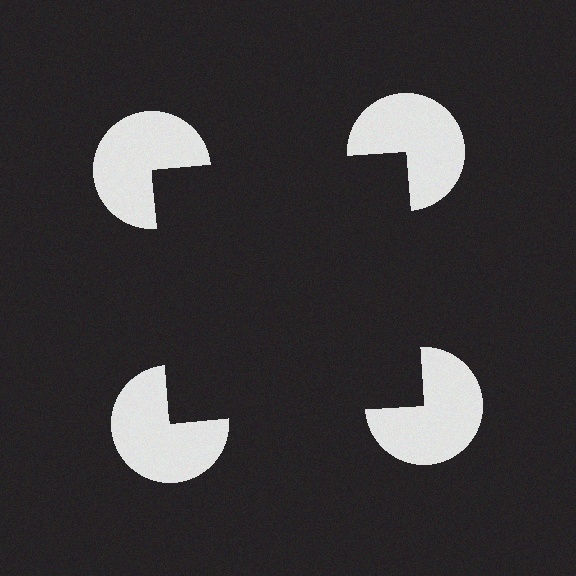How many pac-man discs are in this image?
There are 4 — one at each vertex of the illusory square.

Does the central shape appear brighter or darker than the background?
It typically appears slightly darker than the background, even though no actual brightness change is drawn.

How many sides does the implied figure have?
4 sides.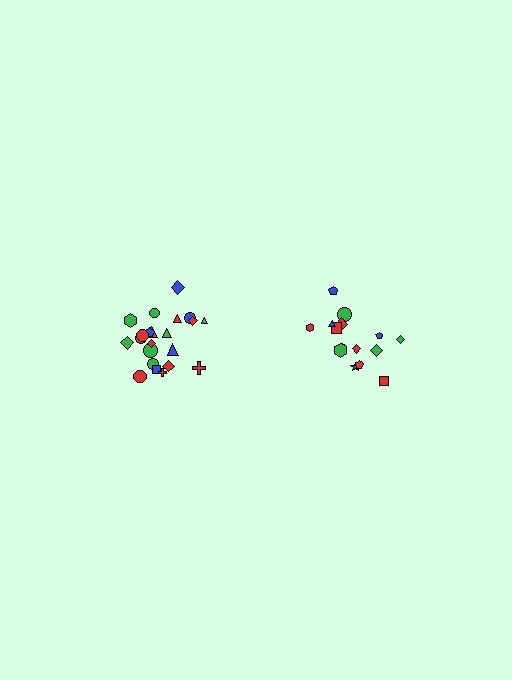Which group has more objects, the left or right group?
The left group.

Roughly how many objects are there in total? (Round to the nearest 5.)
Roughly 35 objects in total.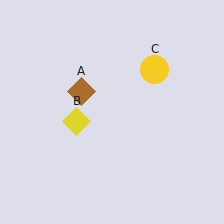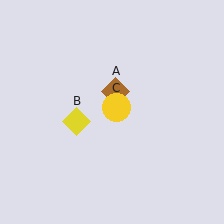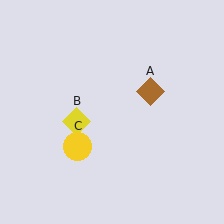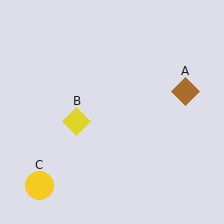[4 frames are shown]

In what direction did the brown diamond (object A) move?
The brown diamond (object A) moved right.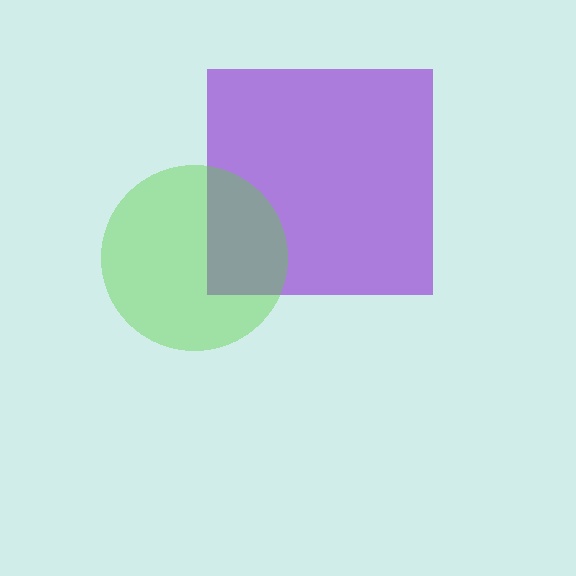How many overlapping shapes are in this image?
There are 2 overlapping shapes in the image.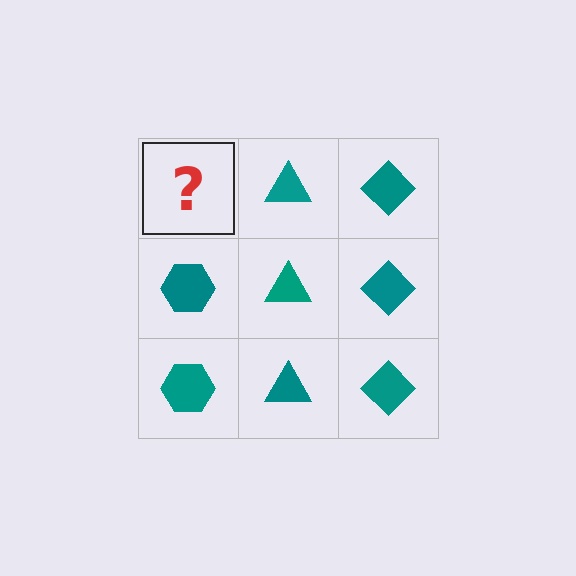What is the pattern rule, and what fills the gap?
The rule is that each column has a consistent shape. The gap should be filled with a teal hexagon.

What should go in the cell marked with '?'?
The missing cell should contain a teal hexagon.